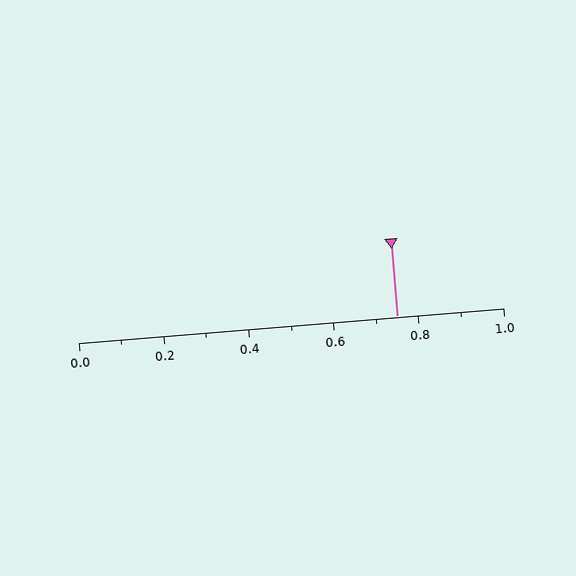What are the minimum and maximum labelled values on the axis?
The axis runs from 0.0 to 1.0.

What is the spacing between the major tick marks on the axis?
The major ticks are spaced 0.2 apart.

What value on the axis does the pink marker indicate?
The marker indicates approximately 0.75.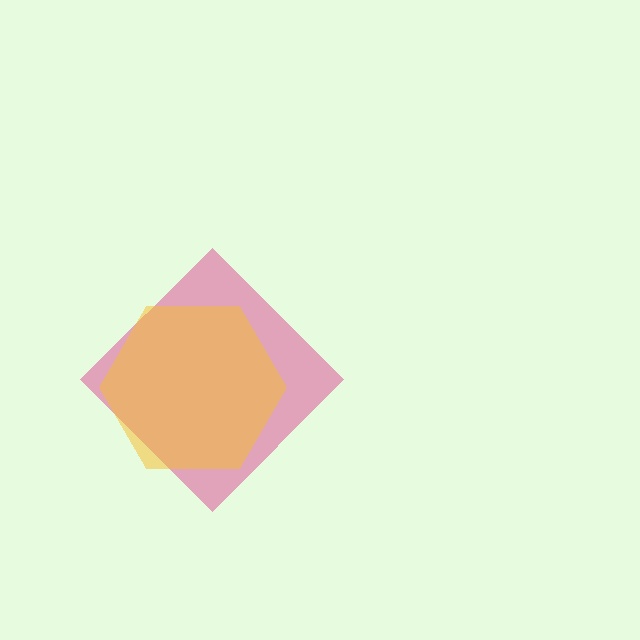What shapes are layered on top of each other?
The layered shapes are: a pink diamond, a yellow hexagon.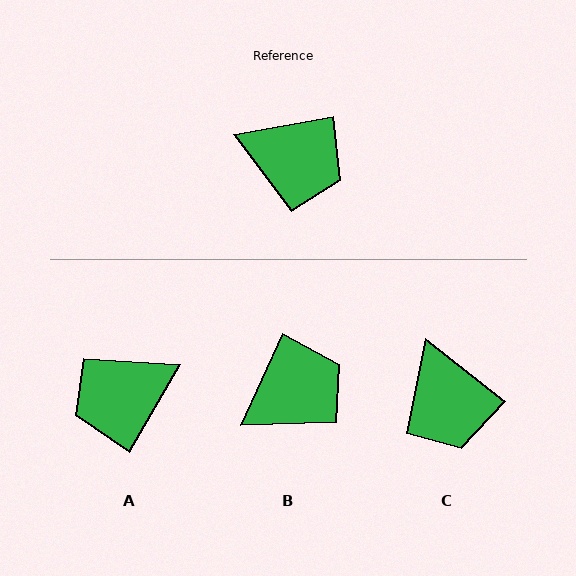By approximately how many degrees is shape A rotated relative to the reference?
Approximately 130 degrees clockwise.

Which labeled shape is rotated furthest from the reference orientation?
A, about 130 degrees away.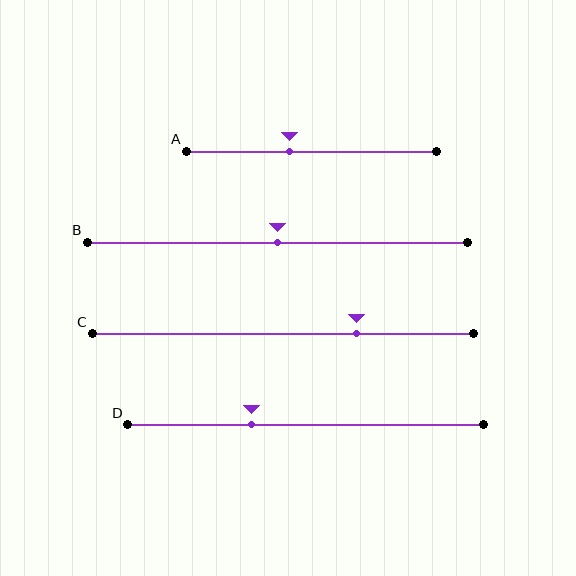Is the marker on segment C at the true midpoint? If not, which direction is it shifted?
No, the marker on segment C is shifted to the right by about 19% of the segment length.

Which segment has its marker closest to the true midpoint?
Segment B has its marker closest to the true midpoint.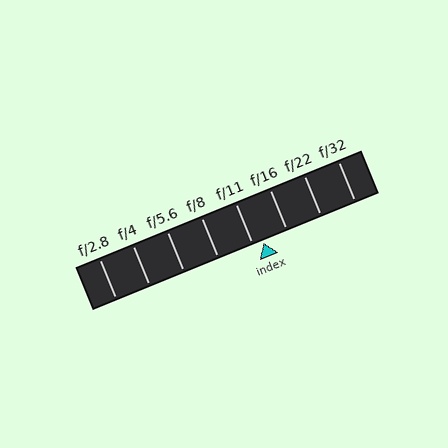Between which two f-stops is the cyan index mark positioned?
The index mark is between f/11 and f/16.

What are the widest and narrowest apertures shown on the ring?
The widest aperture shown is f/2.8 and the narrowest is f/32.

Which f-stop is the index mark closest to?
The index mark is closest to f/11.